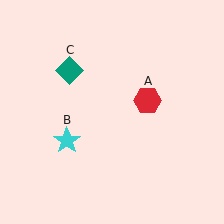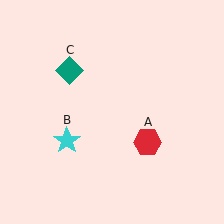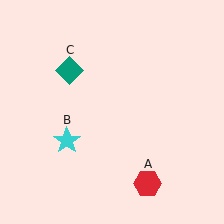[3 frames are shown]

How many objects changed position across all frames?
1 object changed position: red hexagon (object A).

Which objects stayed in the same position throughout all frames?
Cyan star (object B) and teal diamond (object C) remained stationary.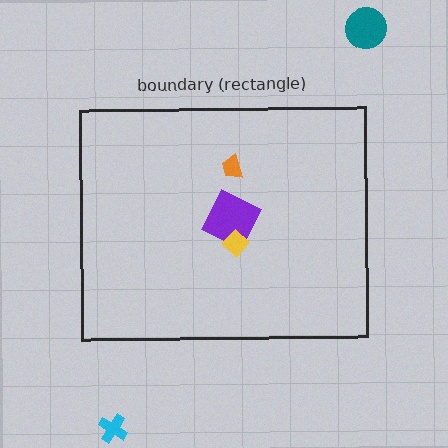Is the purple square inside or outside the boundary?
Inside.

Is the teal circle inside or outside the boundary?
Outside.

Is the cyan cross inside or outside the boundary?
Outside.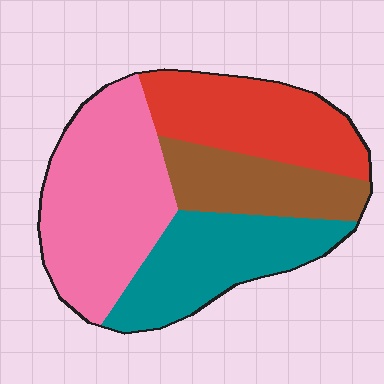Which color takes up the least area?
Brown, at roughly 15%.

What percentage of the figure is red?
Red takes up about one quarter (1/4) of the figure.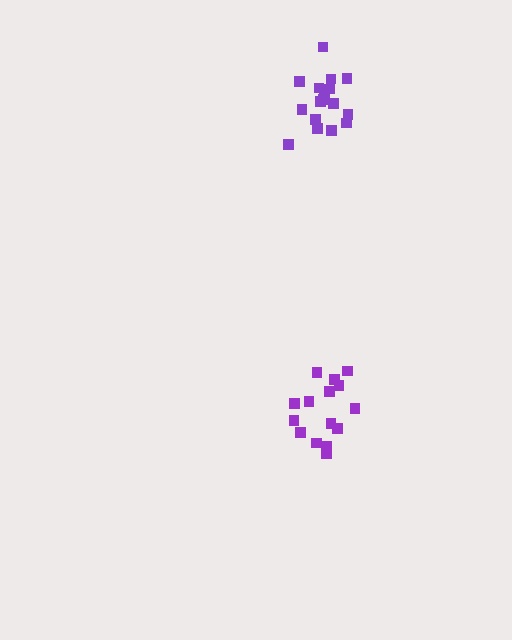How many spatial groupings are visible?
There are 2 spatial groupings.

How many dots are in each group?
Group 1: 15 dots, Group 2: 17 dots (32 total).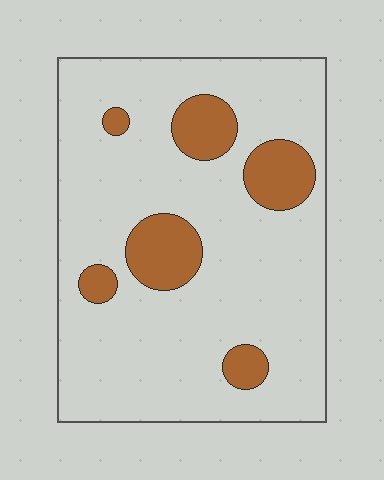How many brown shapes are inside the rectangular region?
6.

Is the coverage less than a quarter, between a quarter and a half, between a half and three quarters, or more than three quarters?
Less than a quarter.